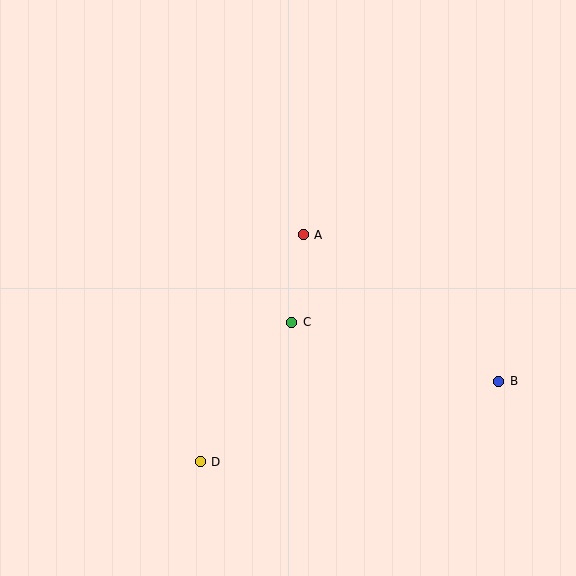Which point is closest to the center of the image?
Point C at (292, 322) is closest to the center.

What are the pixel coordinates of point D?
Point D is at (200, 462).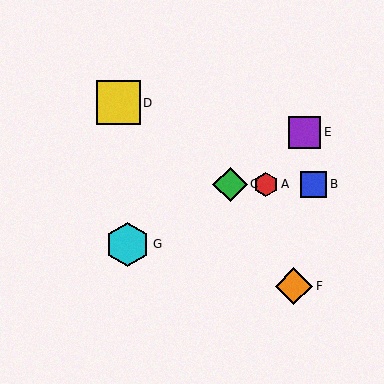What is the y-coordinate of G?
Object G is at y≈244.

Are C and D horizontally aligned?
No, C is at y≈184 and D is at y≈103.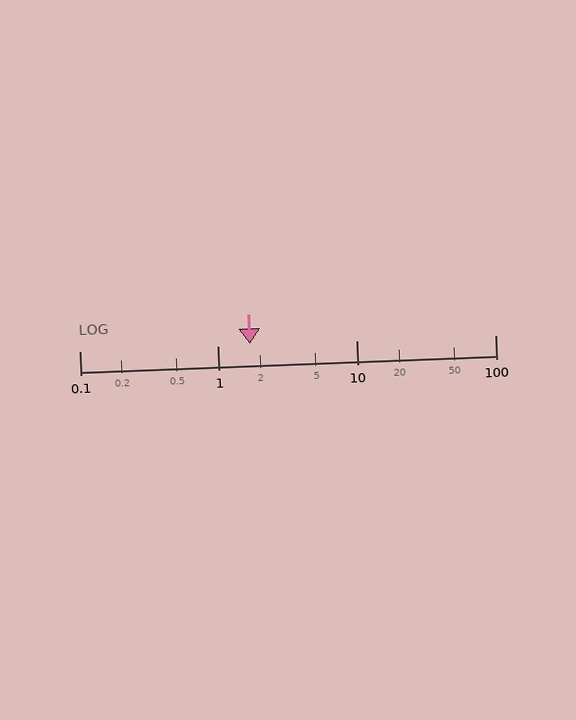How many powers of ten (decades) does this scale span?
The scale spans 3 decades, from 0.1 to 100.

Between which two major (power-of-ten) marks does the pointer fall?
The pointer is between 1 and 10.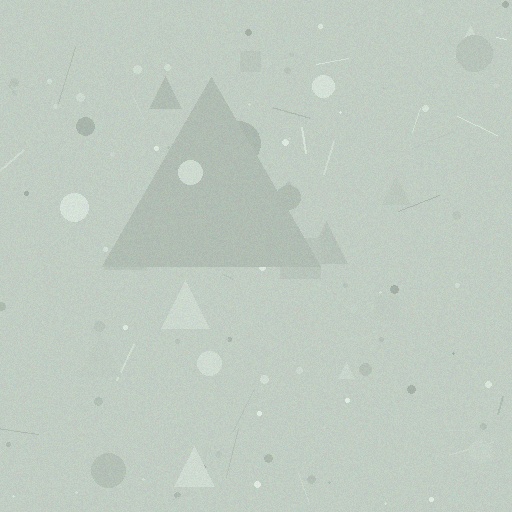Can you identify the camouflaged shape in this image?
The camouflaged shape is a triangle.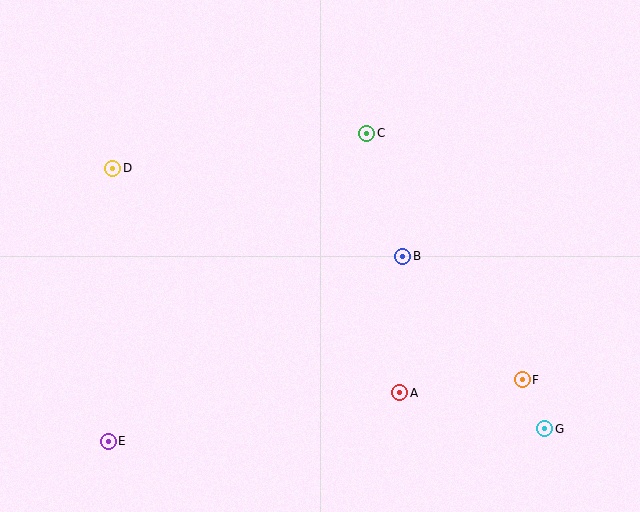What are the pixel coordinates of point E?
Point E is at (108, 441).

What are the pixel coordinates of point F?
Point F is at (522, 380).